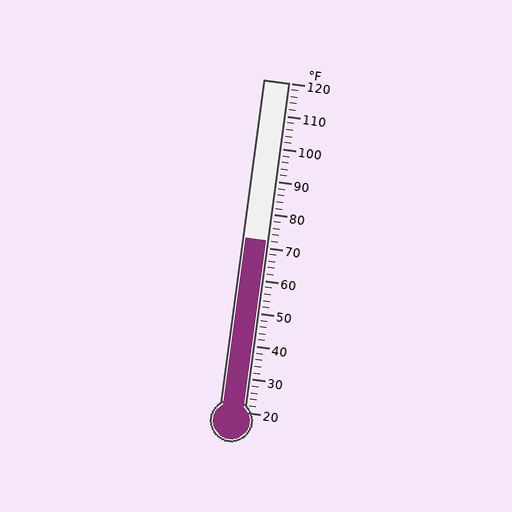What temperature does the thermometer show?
The thermometer shows approximately 72°F.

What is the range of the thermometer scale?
The thermometer scale ranges from 20°F to 120°F.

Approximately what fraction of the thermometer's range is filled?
The thermometer is filled to approximately 50% of its range.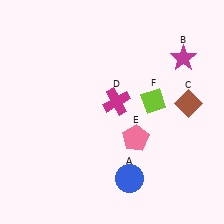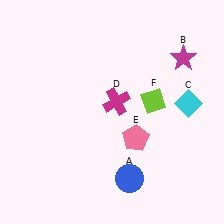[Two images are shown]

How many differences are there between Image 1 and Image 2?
There is 1 difference between the two images.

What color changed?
The diamond (C) changed from brown in Image 1 to cyan in Image 2.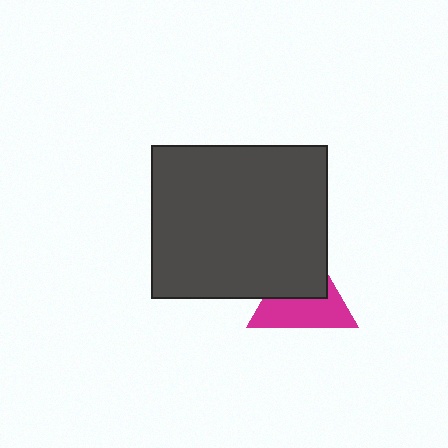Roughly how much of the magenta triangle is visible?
About half of it is visible (roughly 53%).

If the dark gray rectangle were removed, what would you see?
You would see the complete magenta triangle.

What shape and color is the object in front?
The object in front is a dark gray rectangle.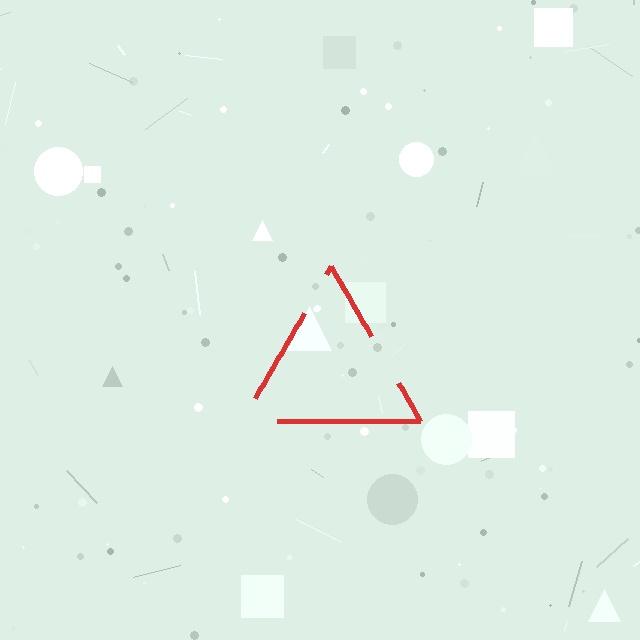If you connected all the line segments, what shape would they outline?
They would outline a triangle.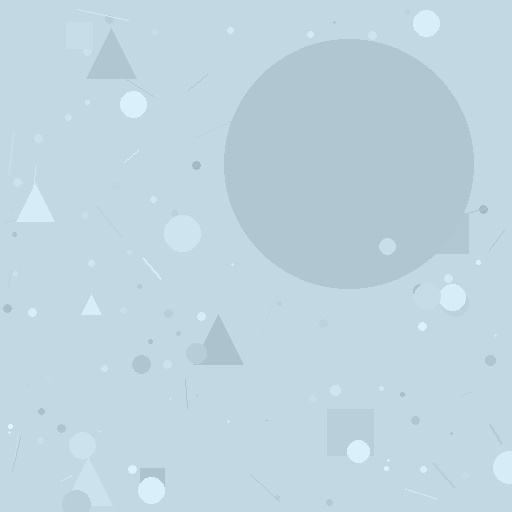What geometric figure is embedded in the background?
A circle is embedded in the background.